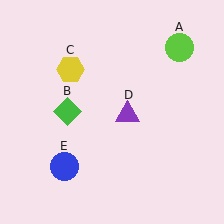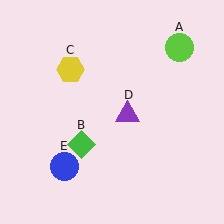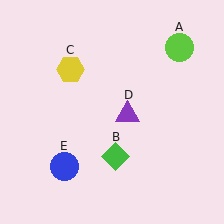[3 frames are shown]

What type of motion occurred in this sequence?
The green diamond (object B) rotated counterclockwise around the center of the scene.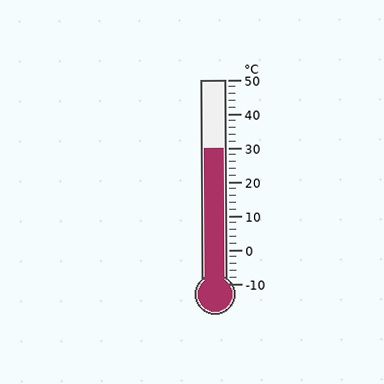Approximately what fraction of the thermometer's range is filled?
The thermometer is filled to approximately 65% of its range.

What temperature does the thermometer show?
The thermometer shows approximately 30°C.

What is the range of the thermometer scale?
The thermometer scale ranges from -10°C to 50°C.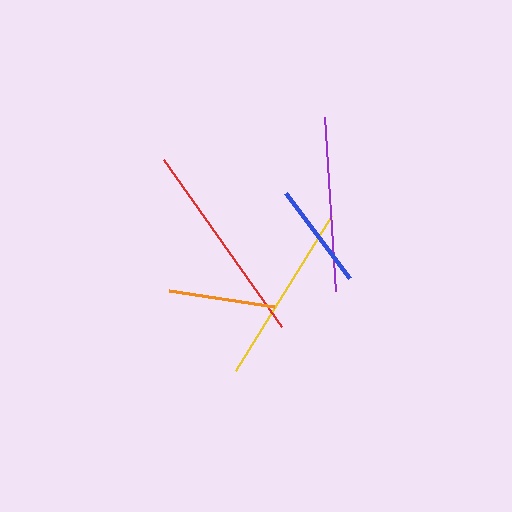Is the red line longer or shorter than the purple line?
The red line is longer than the purple line.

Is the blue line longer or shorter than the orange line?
The blue line is longer than the orange line.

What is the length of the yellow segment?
The yellow segment is approximately 183 pixels long.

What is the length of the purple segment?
The purple segment is approximately 174 pixels long.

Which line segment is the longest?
The red line is the longest at approximately 204 pixels.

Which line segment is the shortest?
The orange line is the shortest at approximately 106 pixels.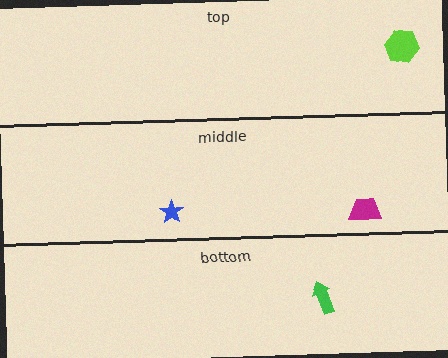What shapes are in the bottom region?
The green arrow.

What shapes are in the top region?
The lime hexagon.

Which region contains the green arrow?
The bottom region.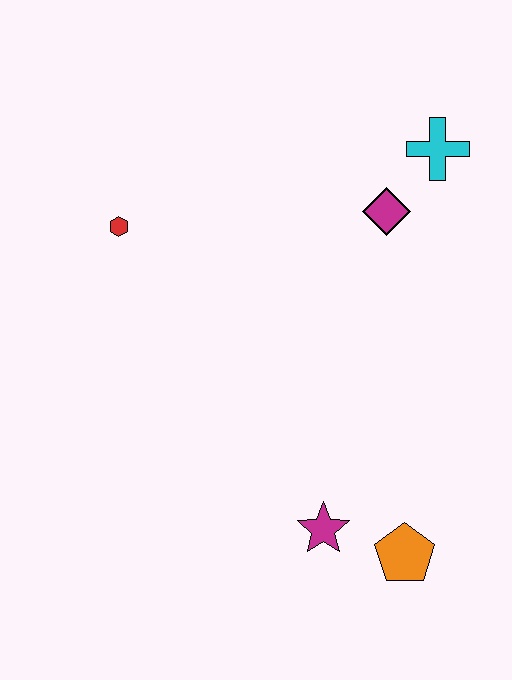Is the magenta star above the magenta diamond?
No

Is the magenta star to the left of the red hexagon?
No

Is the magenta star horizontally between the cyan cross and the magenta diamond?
No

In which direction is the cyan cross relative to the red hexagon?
The cyan cross is to the right of the red hexagon.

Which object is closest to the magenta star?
The orange pentagon is closest to the magenta star.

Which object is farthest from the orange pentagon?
The red hexagon is farthest from the orange pentagon.